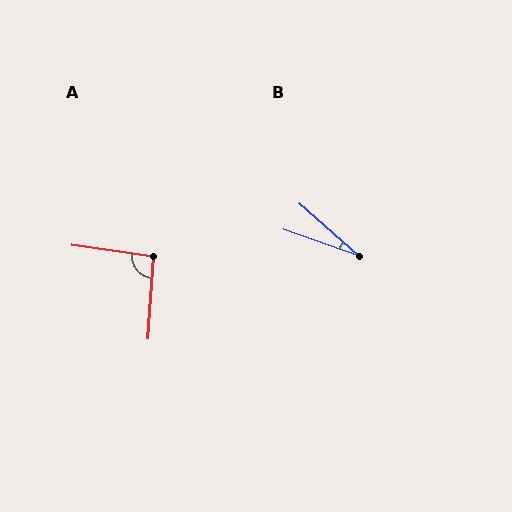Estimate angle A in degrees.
Approximately 94 degrees.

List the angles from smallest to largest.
B (22°), A (94°).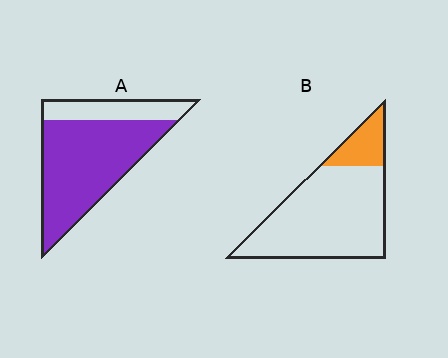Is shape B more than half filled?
No.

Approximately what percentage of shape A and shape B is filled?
A is approximately 75% and B is approximately 20%.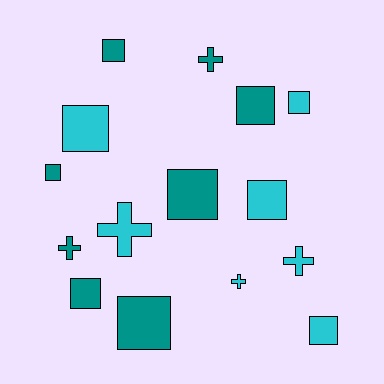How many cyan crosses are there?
There are 3 cyan crosses.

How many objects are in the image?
There are 15 objects.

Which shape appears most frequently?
Square, with 10 objects.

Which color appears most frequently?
Teal, with 8 objects.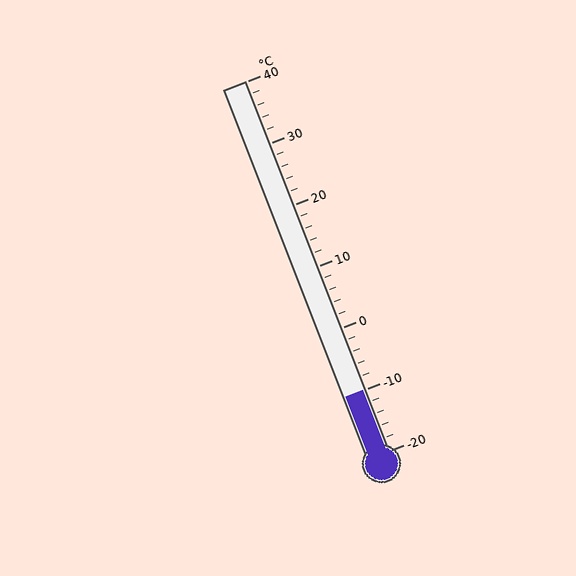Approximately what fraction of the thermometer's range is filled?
The thermometer is filled to approximately 15% of its range.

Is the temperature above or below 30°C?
The temperature is below 30°C.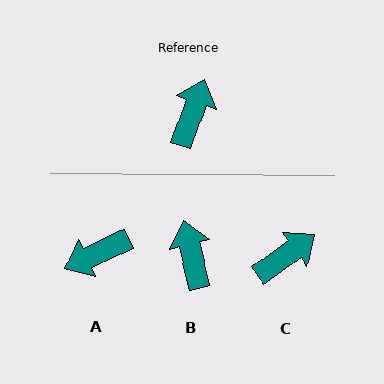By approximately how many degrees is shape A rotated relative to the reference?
Approximately 134 degrees counter-clockwise.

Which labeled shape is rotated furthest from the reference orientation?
A, about 134 degrees away.